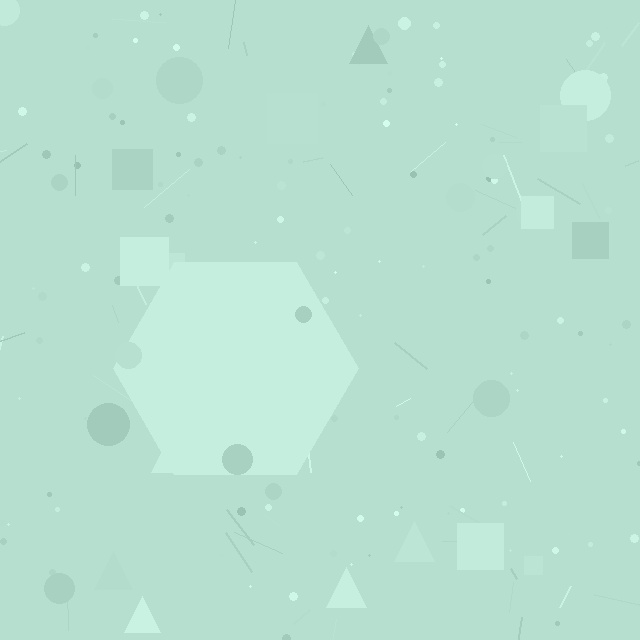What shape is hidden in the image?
A hexagon is hidden in the image.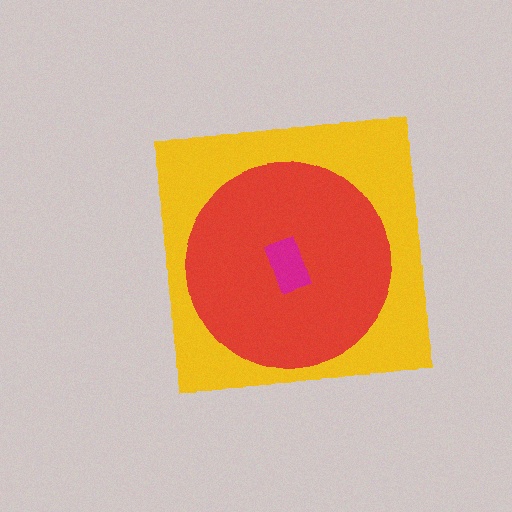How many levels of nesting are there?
3.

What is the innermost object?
The magenta rectangle.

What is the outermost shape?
The yellow square.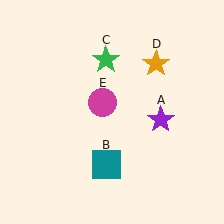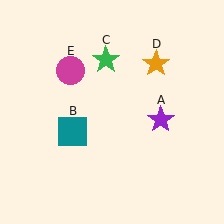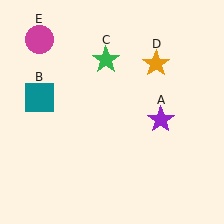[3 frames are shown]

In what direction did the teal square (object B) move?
The teal square (object B) moved up and to the left.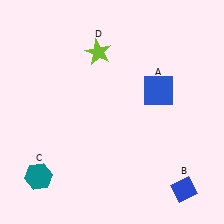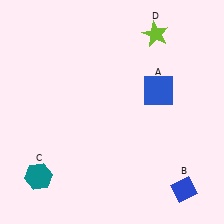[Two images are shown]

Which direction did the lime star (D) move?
The lime star (D) moved right.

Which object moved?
The lime star (D) moved right.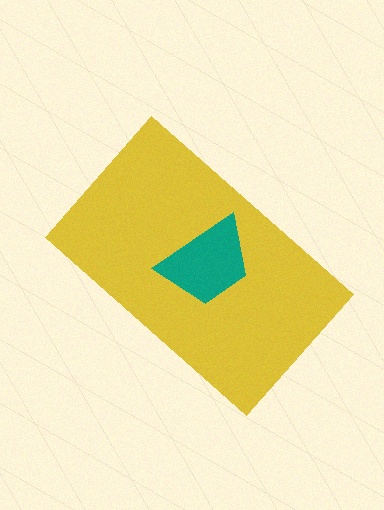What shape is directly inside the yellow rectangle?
The teal trapezoid.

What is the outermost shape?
The yellow rectangle.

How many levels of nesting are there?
2.